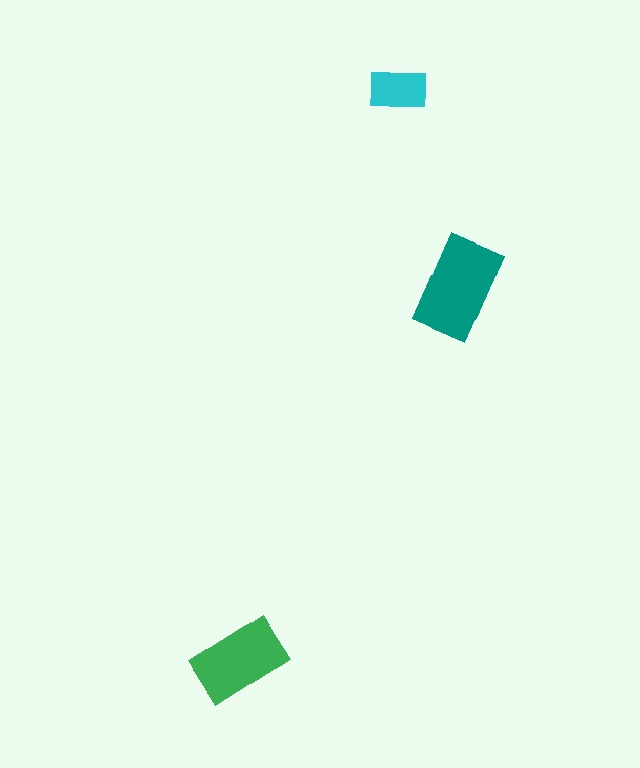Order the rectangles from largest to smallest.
the teal one, the green one, the cyan one.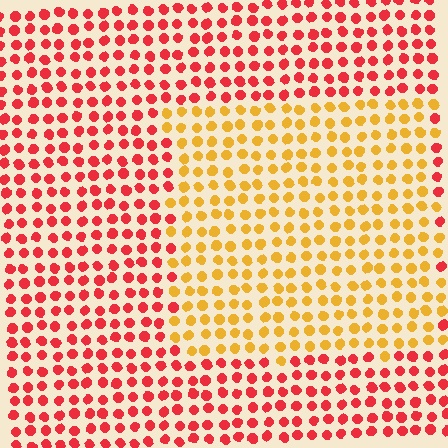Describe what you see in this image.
The image is filled with small red elements in a uniform arrangement. A rectangle-shaped region is visible where the elements are tinted to a slightly different hue, forming a subtle color boundary.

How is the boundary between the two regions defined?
The boundary is defined purely by a slight shift in hue (about 47 degrees). Spacing, size, and orientation are identical on both sides.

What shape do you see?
I see a rectangle.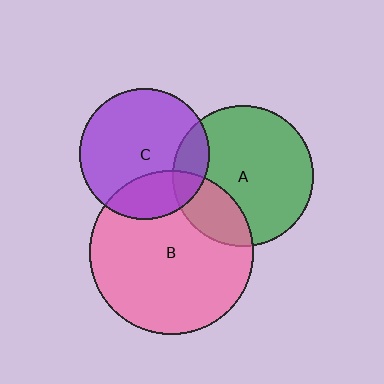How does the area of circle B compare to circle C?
Approximately 1.6 times.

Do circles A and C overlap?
Yes.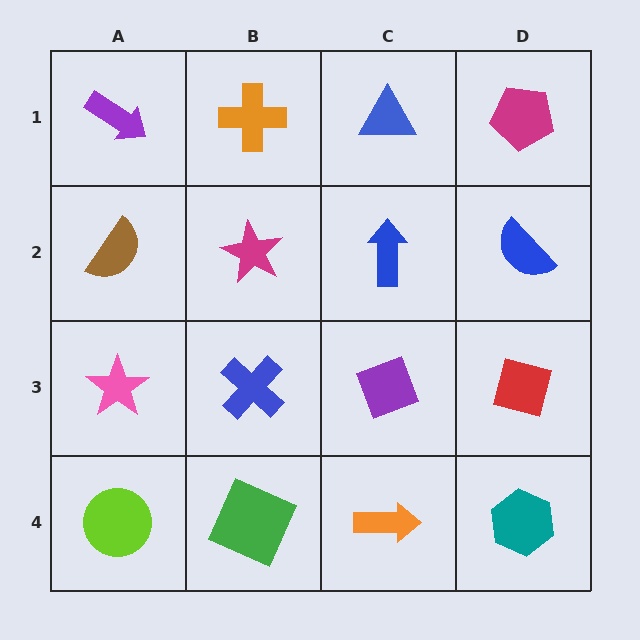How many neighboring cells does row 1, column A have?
2.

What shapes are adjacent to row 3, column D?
A blue semicircle (row 2, column D), a teal hexagon (row 4, column D), a purple diamond (row 3, column C).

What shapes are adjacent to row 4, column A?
A pink star (row 3, column A), a green square (row 4, column B).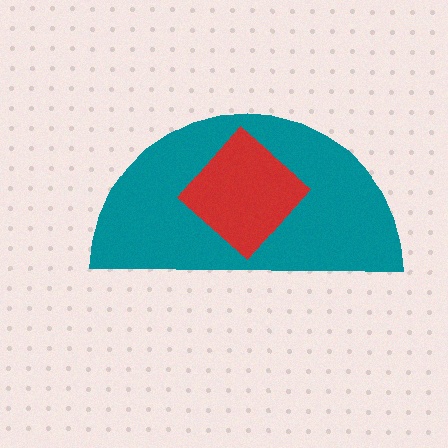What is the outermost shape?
The teal semicircle.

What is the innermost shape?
The red diamond.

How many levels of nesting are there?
2.